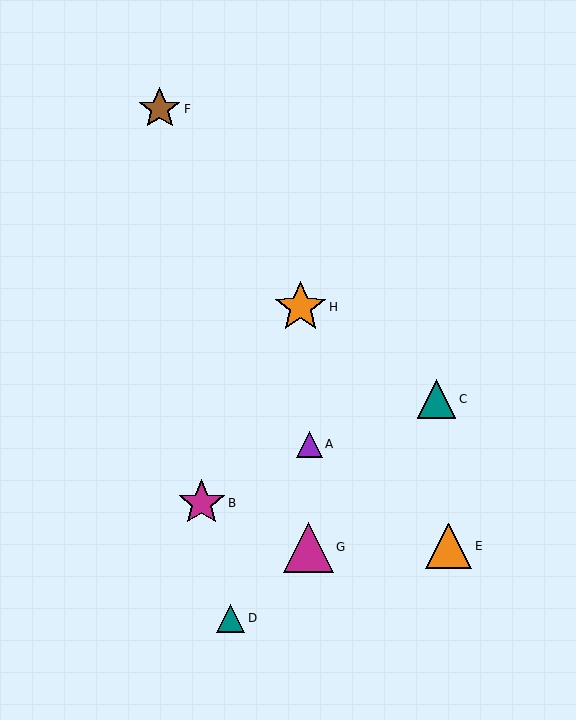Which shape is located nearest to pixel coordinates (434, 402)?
The teal triangle (labeled C) at (437, 399) is nearest to that location.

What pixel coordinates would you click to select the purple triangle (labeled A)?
Click at (309, 444) to select the purple triangle A.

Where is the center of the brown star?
The center of the brown star is at (160, 109).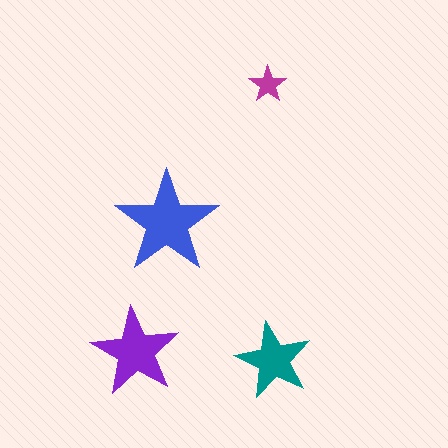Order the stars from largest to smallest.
the blue one, the purple one, the teal one, the magenta one.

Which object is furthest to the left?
The purple star is leftmost.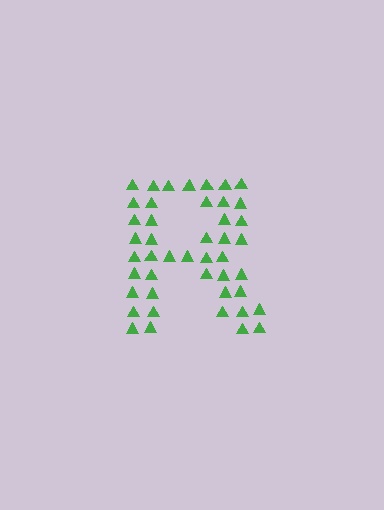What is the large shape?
The large shape is the letter R.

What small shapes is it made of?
It is made of small triangles.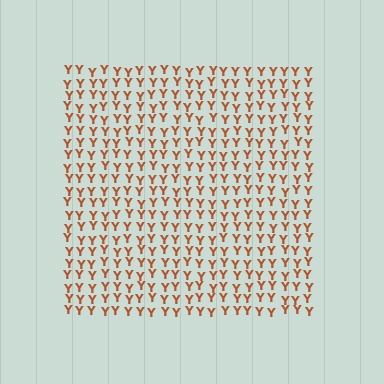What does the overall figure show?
The overall figure shows a square.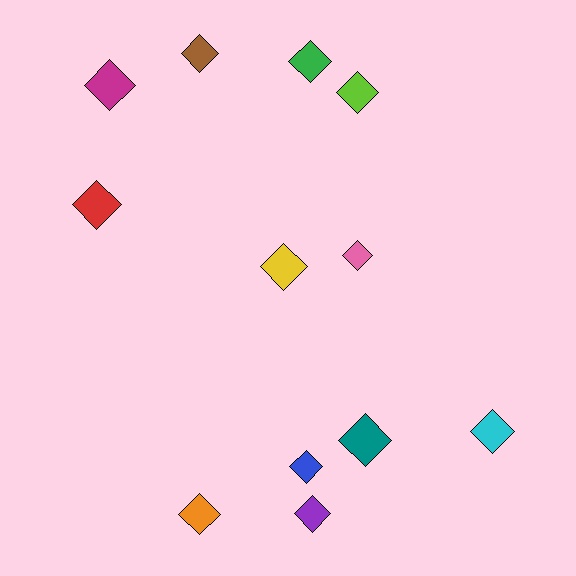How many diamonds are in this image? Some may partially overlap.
There are 12 diamonds.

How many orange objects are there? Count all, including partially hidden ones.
There is 1 orange object.